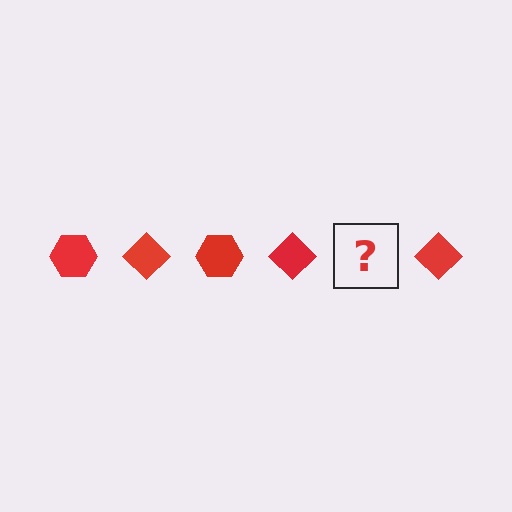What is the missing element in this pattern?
The missing element is a red hexagon.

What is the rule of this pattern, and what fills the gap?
The rule is that the pattern cycles through hexagon, diamond shapes in red. The gap should be filled with a red hexagon.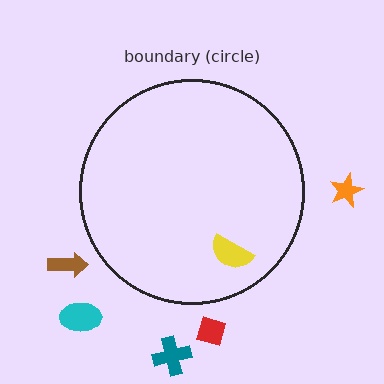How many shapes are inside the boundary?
1 inside, 5 outside.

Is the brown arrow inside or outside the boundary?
Outside.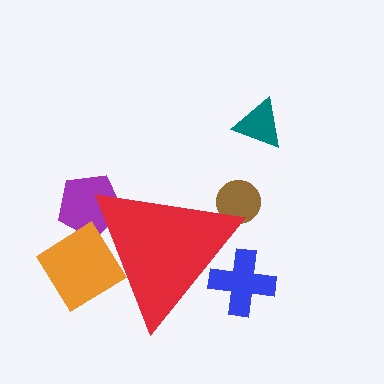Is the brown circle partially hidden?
Yes, the brown circle is partially hidden behind the red triangle.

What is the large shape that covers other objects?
A red triangle.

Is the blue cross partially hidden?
Yes, the blue cross is partially hidden behind the red triangle.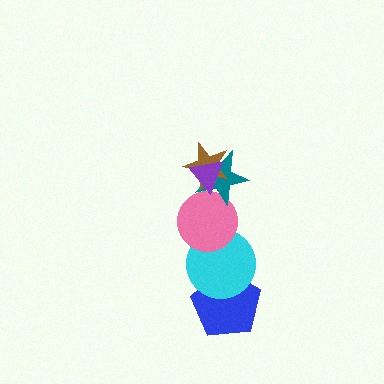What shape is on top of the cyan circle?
The pink circle is on top of the cyan circle.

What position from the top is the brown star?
The brown star is 2nd from the top.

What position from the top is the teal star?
The teal star is 3rd from the top.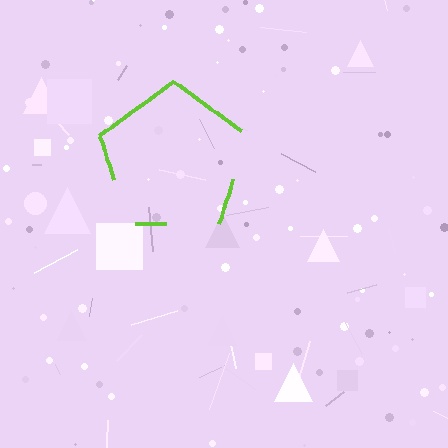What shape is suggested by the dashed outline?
The dashed outline suggests a pentagon.